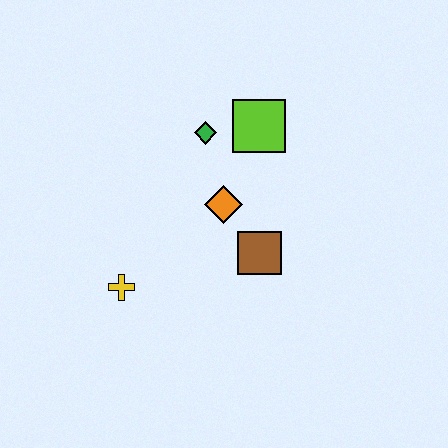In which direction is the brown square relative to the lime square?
The brown square is below the lime square.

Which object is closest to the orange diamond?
The brown square is closest to the orange diamond.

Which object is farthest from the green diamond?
The yellow cross is farthest from the green diamond.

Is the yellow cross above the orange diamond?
No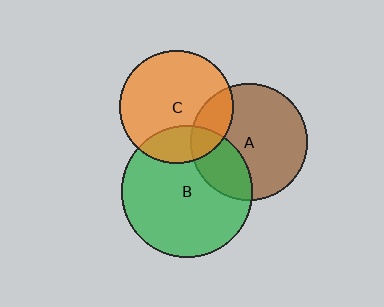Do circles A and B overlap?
Yes.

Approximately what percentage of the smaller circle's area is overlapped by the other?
Approximately 30%.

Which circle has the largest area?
Circle B (green).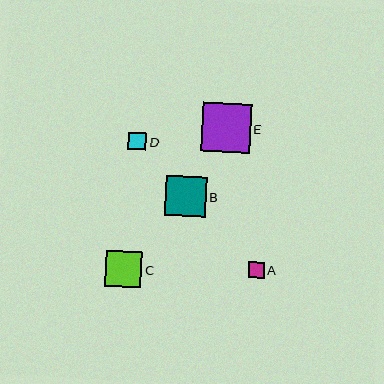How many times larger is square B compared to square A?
Square B is approximately 2.6 times the size of square A.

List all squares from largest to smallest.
From largest to smallest: E, B, C, D, A.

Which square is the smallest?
Square A is the smallest with a size of approximately 16 pixels.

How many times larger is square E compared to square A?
Square E is approximately 3.0 times the size of square A.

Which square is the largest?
Square E is the largest with a size of approximately 48 pixels.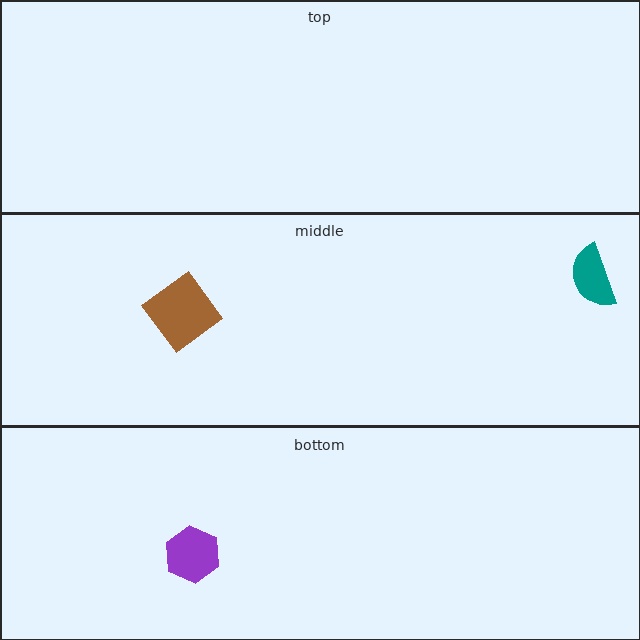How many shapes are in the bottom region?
1.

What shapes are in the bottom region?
The purple hexagon.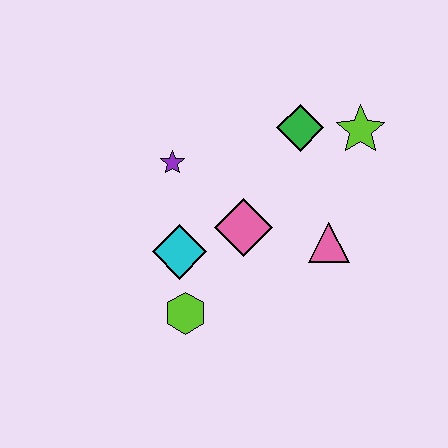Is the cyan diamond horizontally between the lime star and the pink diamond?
No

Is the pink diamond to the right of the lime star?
No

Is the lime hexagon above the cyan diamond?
No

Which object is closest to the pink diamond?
The cyan diamond is closest to the pink diamond.